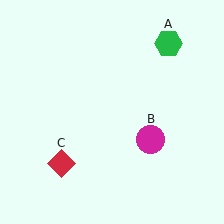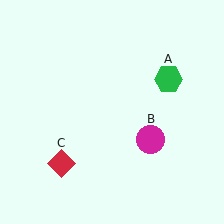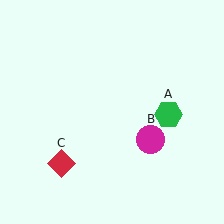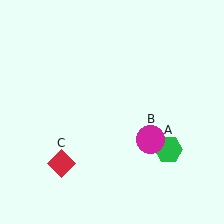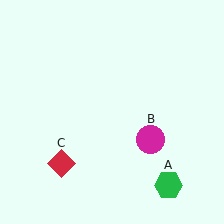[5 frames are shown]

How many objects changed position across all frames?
1 object changed position: green hexagon (object A).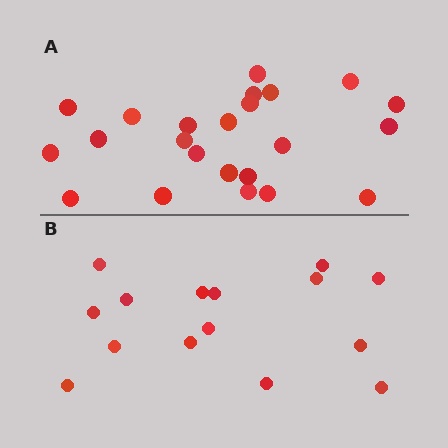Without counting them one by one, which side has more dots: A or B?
Region A (the top region) has more dots.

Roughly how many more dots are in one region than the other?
Region A has roughly 8 or so more dots than region B.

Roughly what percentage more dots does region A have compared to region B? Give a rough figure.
About 55% more.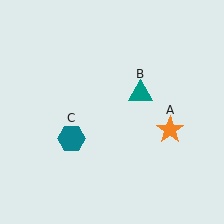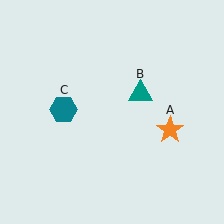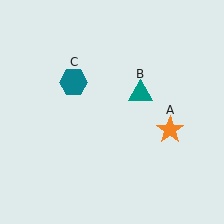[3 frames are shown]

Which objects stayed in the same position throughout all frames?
Orange star (object A) and teal triangle (object B) remained stationary.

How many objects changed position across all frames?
1 object changed position: teal hexagon (object C).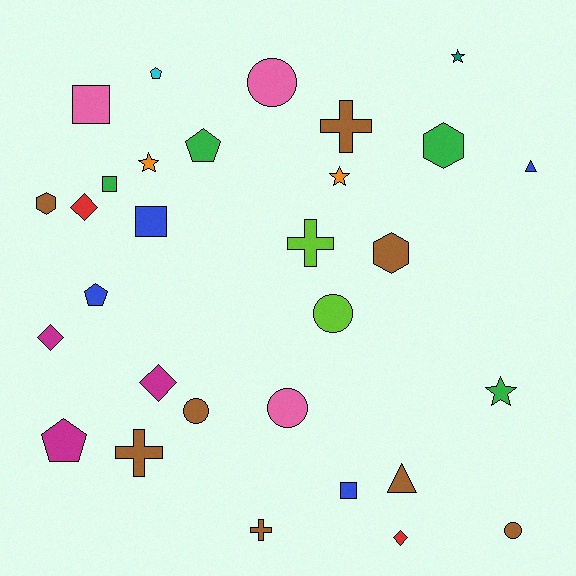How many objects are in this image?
There are 30 objects.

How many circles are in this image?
There are 5 circles.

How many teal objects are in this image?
There is 1 teal object.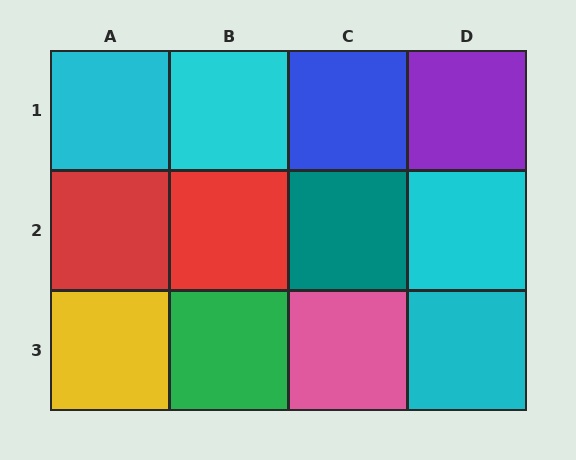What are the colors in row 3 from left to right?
Yellow, green, pink, cyan.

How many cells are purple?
1 cell is purple.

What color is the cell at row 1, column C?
Blue.